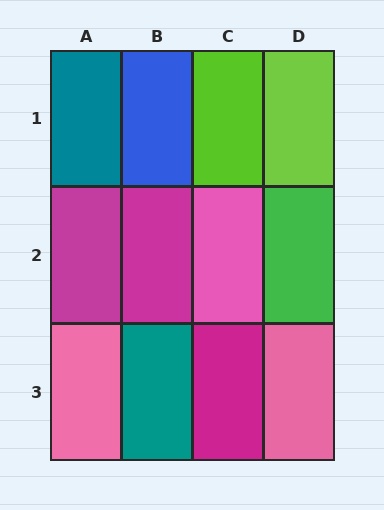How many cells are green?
1 cell is green.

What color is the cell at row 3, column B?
Teal.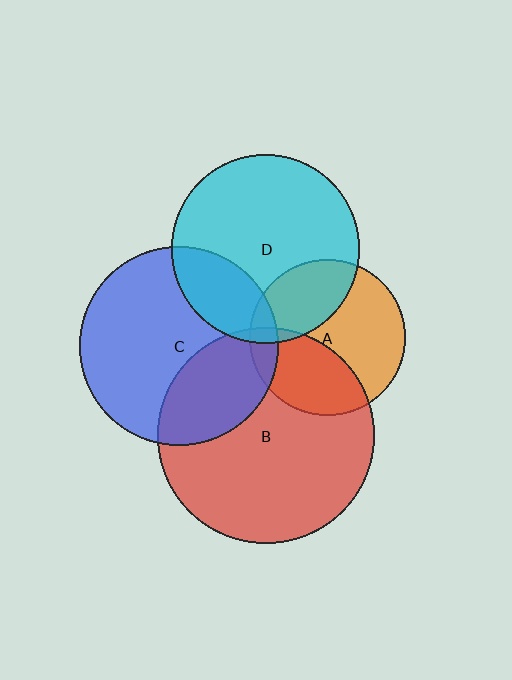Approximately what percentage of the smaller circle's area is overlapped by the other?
Approximately 10%.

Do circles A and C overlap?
Yes.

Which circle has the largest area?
Circle B (red).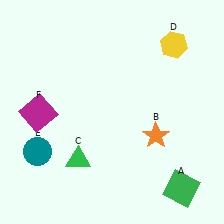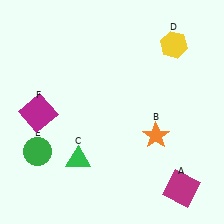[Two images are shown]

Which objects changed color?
A changed from green to magenta. E changed from teal to green.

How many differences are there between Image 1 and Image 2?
There are 2 differences between the two images.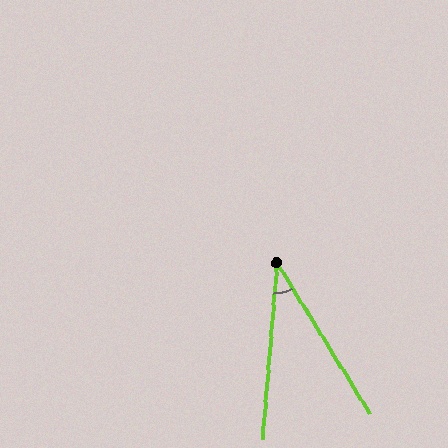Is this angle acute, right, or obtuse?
It is acute.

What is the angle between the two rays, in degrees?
Approximately 36 degrees.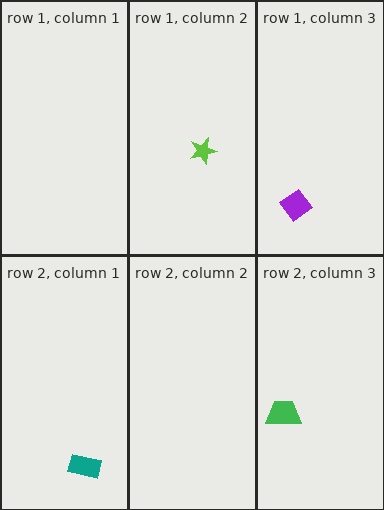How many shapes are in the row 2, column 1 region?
1.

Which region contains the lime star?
The row 1, column 2 region.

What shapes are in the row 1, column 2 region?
The lime star.